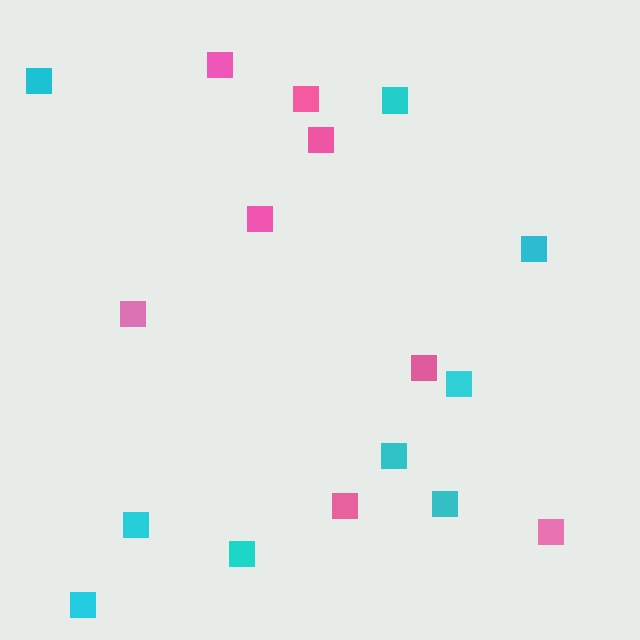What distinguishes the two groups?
There are 2 groups: one group of pink squares (8) and one group of cyan squares (9).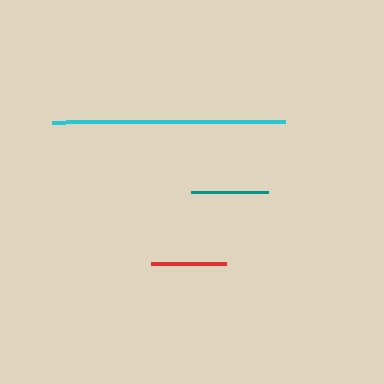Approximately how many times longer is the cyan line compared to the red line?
The cyan line is approximately 3.1 times the length of the red line.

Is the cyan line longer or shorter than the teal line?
The cyan line is longer than the teal line.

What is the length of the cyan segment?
The cyan segment is approximately 233 pixels long.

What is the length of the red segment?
The red segment is approximately 76 pixels long.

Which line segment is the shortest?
The red line is the shortest at approximately 76 pixels.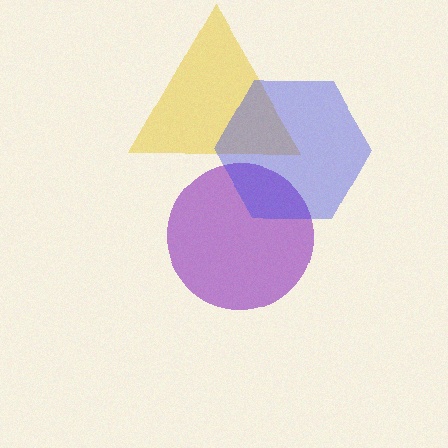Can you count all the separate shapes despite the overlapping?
Yes, there are 3 separate shapes.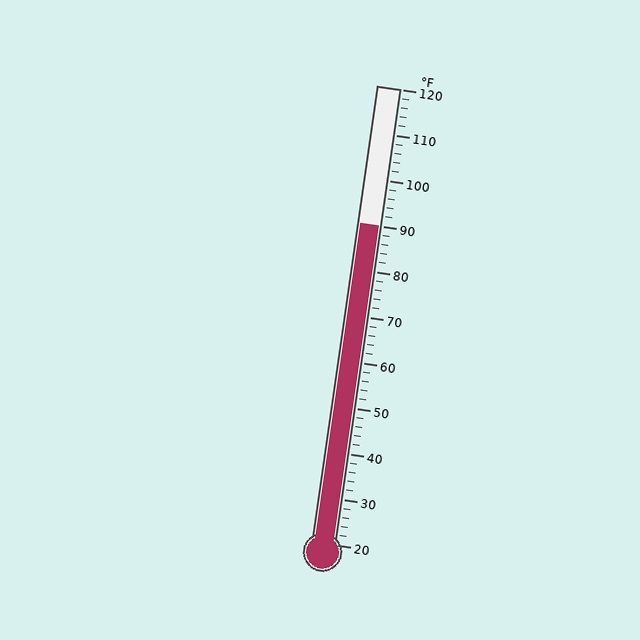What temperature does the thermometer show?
The thermometer shows approximately 90°F.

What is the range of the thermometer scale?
The thermometer scale ranges from 20°F to 120°F.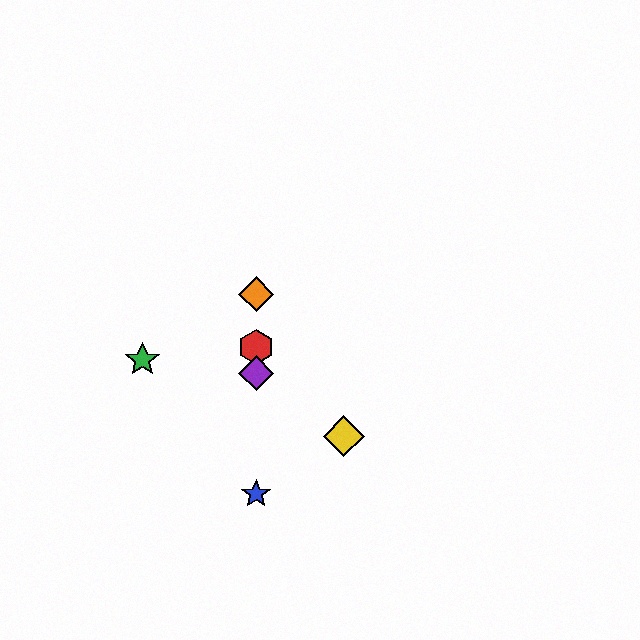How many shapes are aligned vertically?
4 shapes (the red hexagon, the blue star, the purple diamond, the orange diamond) are aligned vertically.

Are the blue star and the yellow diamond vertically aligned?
No, the blue star is at x≈256 and the yellow diamond is at x≈344.